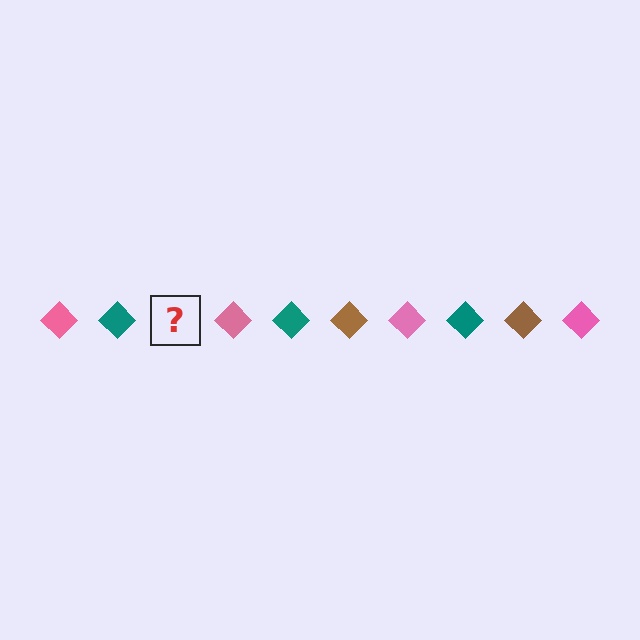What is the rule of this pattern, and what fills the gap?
The rule is that the pattern cycles through pink, teal, brown diamonds. The gap should be filled with a brown diamond.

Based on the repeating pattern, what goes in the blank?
The blank should be a brown diamond.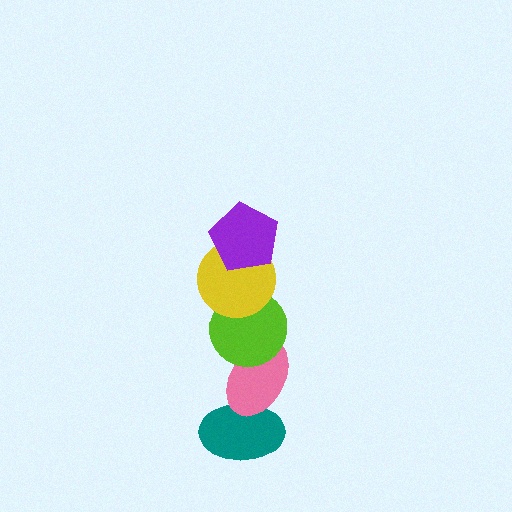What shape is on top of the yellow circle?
The purple pentagon is on top of the yellow circle.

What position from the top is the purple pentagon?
The purple pentagon is 1st from the top.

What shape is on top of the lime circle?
The yellow circle is on top of the lime circle.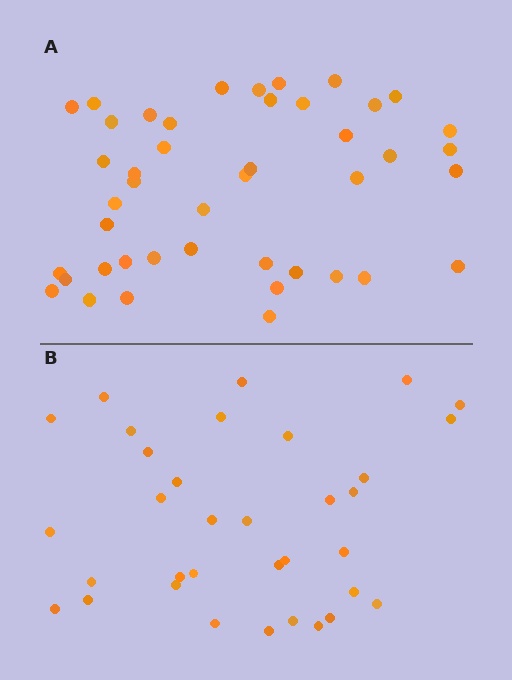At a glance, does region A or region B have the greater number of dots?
Region A (the top region) has more dots.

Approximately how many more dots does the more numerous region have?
Region A has roughly 10 or so more dots than region B.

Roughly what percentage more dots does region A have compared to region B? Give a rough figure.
About 30% more.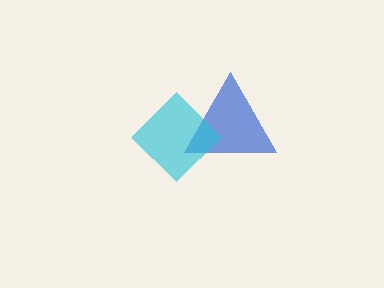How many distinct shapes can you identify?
There are 2 distinct shapes: a blue triangle, a cyan diamond.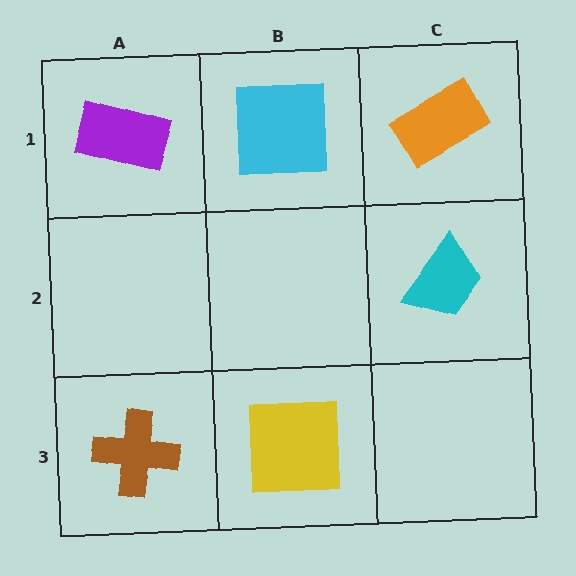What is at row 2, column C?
A cyan trapezoid.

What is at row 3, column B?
A yellow square.